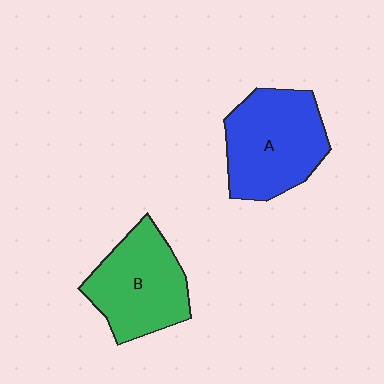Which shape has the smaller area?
Shape B (green).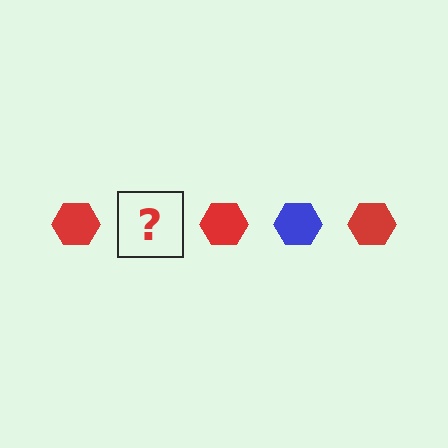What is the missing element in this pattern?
The missing element is a blue hexagon.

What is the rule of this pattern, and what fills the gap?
The rule is that the pattern cycles through red, blue hexagons. The gap should be filled with a blue hexagon.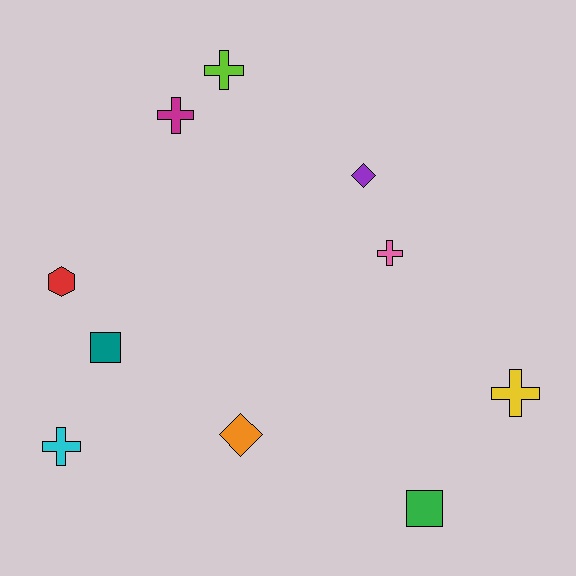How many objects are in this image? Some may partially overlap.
There are 10 objects.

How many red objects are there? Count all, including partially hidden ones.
There is 1 red object.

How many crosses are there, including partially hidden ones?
There are 5 crosses.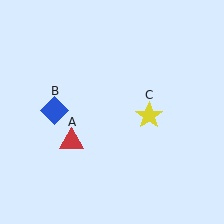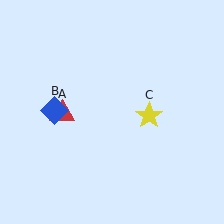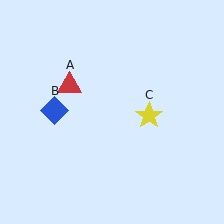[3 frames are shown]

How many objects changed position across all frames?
1 object changed position: red triangle (object A).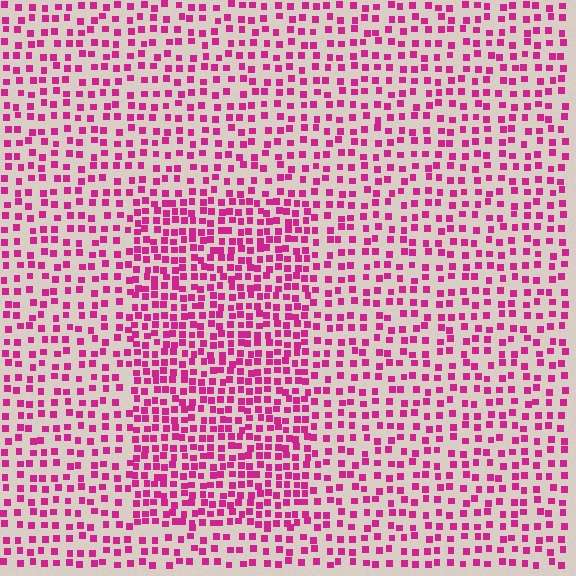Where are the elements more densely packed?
The elements are more densely packed inside the rectangle boundary.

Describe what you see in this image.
The image contains small magenta elements arranged at two different densities. A rectangle-shaped region is visible where the elements are more densely packed than the surrounding area.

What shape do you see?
I see a rectangle.